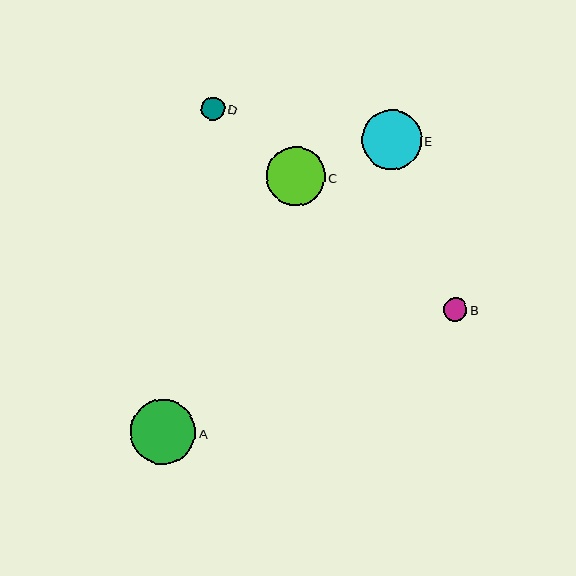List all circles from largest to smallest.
From largest to smallest: A, E, C, B, D.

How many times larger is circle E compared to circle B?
Circle E is approximately 2.5 times the size of circle B.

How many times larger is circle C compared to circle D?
Circle C is approximately 2.5 times the size of circle D.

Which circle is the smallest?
Circle D is the smallest with a size of approximately 24 pixels.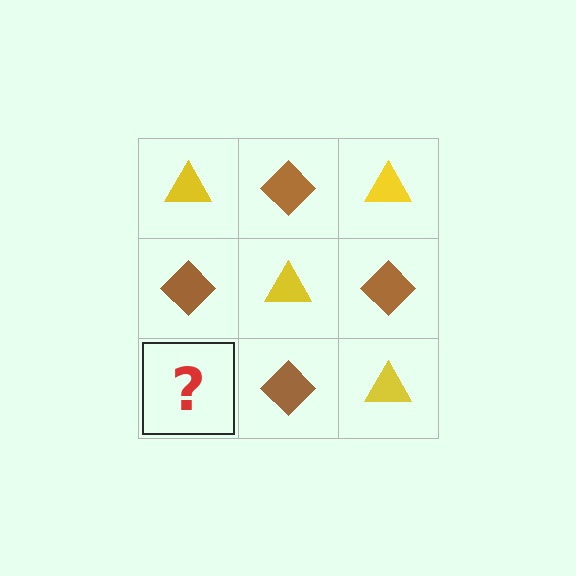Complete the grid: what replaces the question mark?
The question mark should be replaced with a yellow triangle.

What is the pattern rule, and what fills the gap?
The rule is that it alternates yellow triangle and brown diamond in a checkerboard pattern. The gap should be filled with a yellow triangle.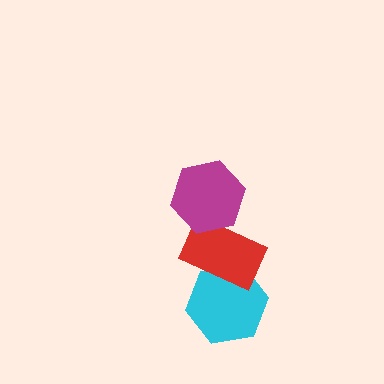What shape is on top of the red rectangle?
The magenta hexagon is on top of the red rectangle.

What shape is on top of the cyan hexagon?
The red rectangle is on top of the cyan hexagon.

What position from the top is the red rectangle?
The red rectangle is 2nd from the top.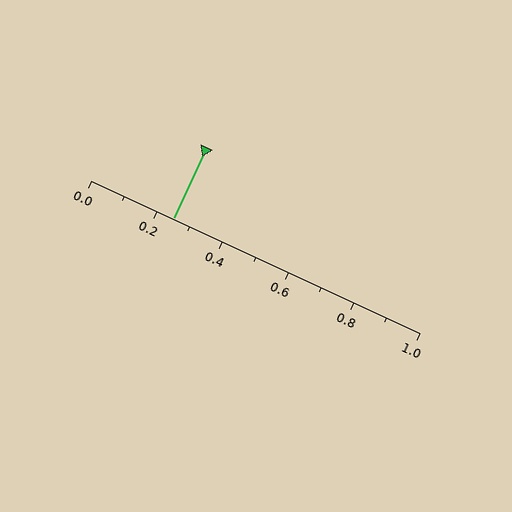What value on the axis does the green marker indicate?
The marker indicates approximately 0.25.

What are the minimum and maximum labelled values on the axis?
The axis runs from 0.0 to 1.0.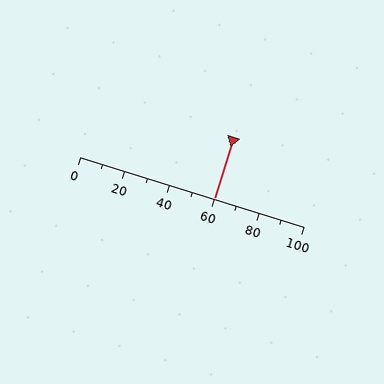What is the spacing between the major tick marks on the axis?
The major ticks are spaced 20 apart.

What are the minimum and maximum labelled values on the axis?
The axis runs from 0 to 100.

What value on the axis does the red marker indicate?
The marker indicates approximately 60.